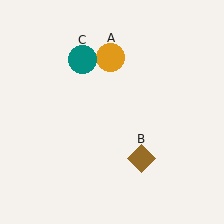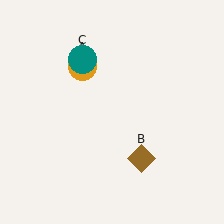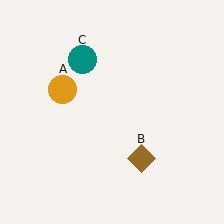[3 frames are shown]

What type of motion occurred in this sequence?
The orange circle (object A) rotated counterclockwise around the center of the scene.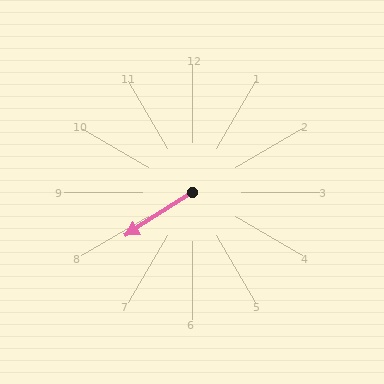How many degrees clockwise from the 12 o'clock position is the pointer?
Approximately 237 degrees.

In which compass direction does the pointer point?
Southwest.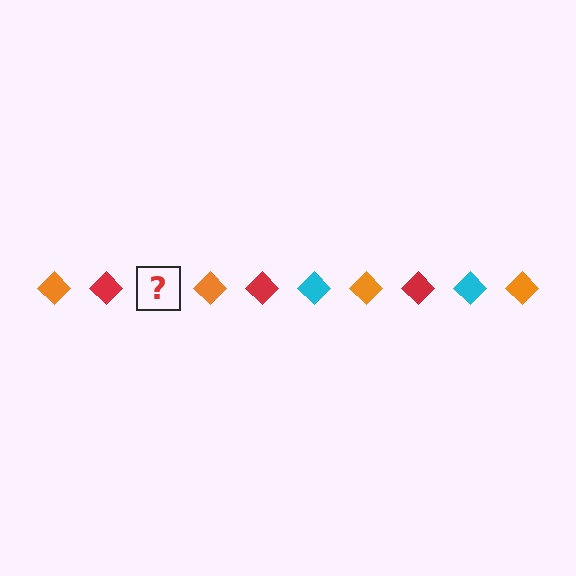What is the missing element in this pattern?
The missing element is a cyan diamond.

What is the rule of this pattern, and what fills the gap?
The rule is that the pattern cycles through orange, red, cyan diamonds. The gap should be filled with a cyan diamond.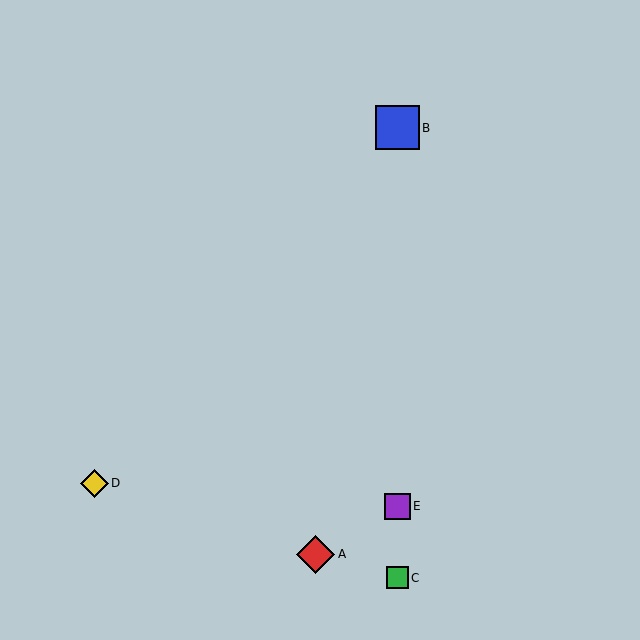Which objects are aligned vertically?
Objects B, C, E are aligned vertically.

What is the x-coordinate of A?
Object A is at x≈316.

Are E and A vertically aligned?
No, E is at x≈397 and A is at x≈316.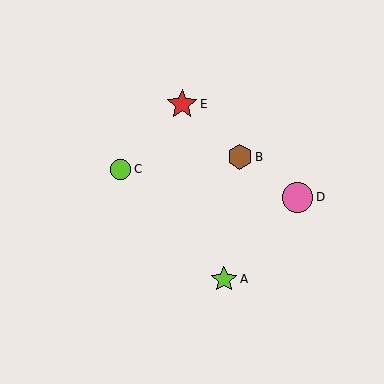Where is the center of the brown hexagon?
The center of the brown hexagon is at (240, 157).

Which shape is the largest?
The pink circle (labeled D) is the largest.